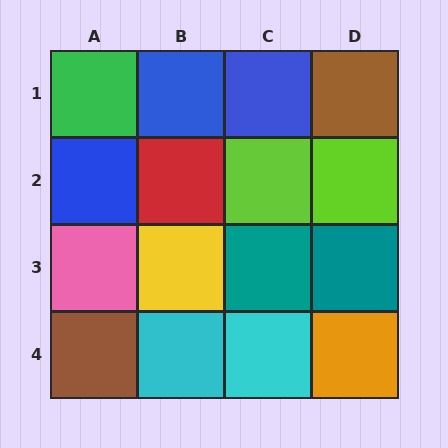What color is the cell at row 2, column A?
Blue.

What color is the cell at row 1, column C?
Blue.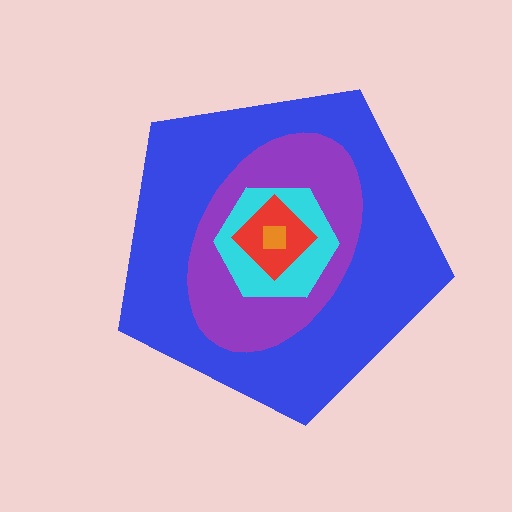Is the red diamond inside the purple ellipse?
Yes.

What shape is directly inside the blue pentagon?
The purple ellipse.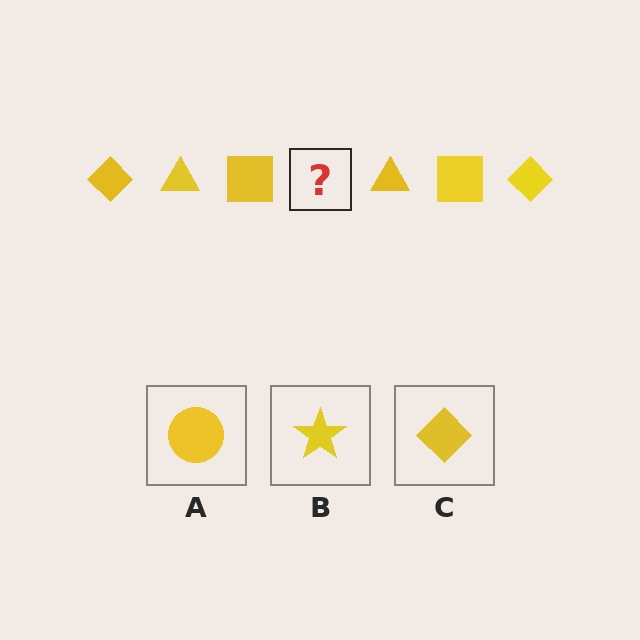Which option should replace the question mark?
Option C.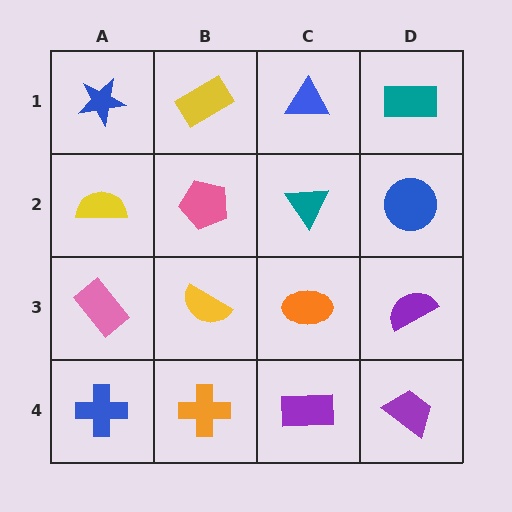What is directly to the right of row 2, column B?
A teal triangle.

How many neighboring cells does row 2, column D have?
3.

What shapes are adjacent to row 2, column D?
A teal rectangle (row 1, column D), a purple semicircle (row 3, column D), a teal triangle (row 2, column C).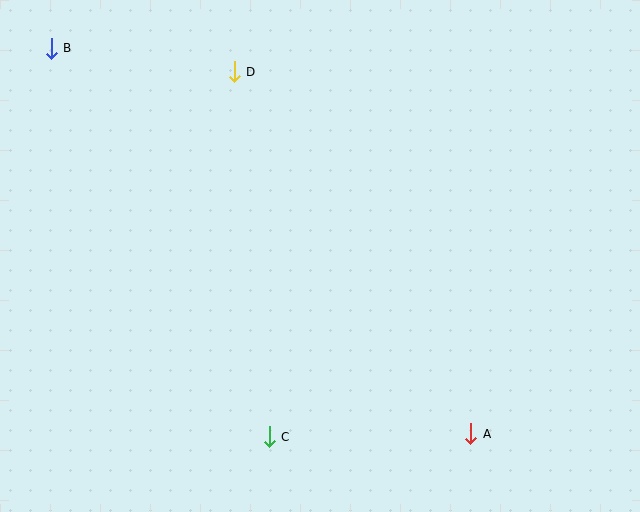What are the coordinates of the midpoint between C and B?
The midpoint between C and B is at (160, 242).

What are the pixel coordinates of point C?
Point C is at (269, 437).